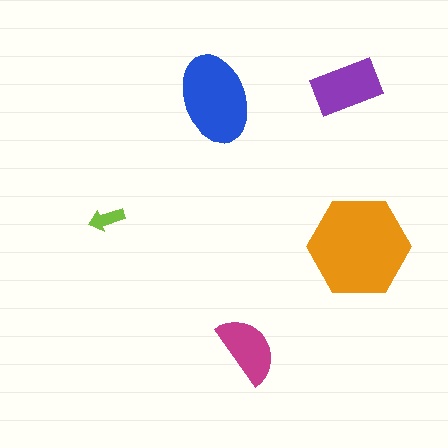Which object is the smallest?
The lime arrow.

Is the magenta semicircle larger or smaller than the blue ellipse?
Smaller.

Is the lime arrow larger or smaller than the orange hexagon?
Smaller.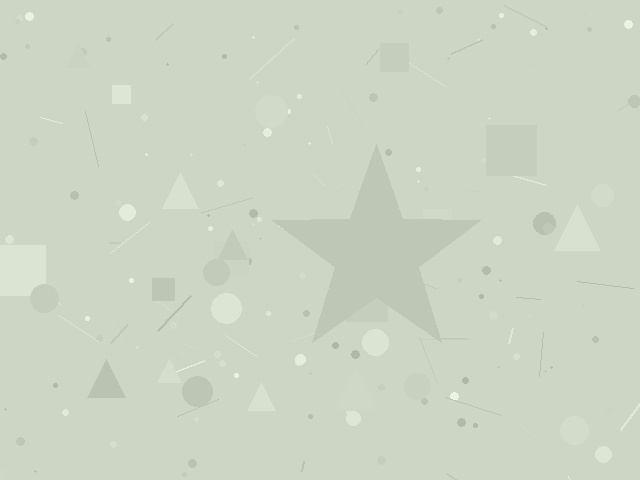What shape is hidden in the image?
A star is hidden in the image.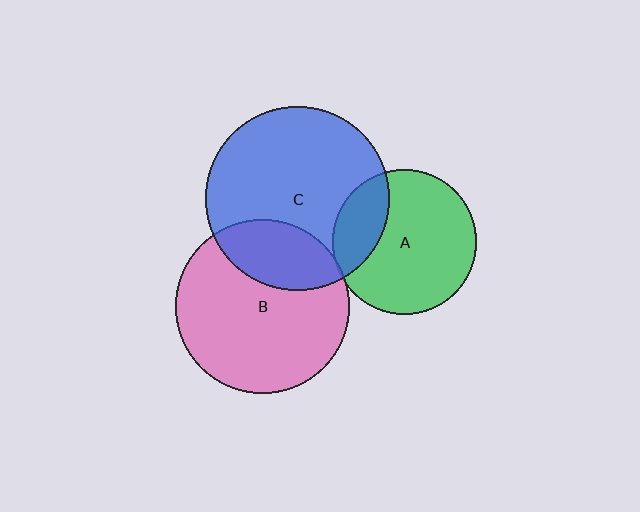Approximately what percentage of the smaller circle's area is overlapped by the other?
Approximately 25%.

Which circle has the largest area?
Circle C (blue).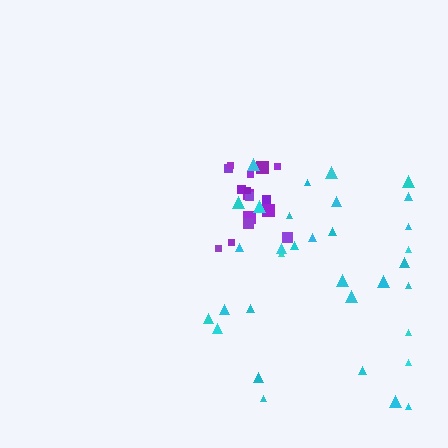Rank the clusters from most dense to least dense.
purple, cyan.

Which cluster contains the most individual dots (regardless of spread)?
Cyan (34).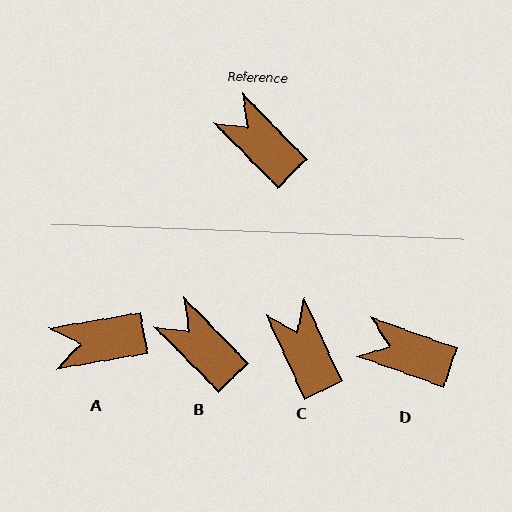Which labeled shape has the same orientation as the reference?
B.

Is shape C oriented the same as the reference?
No, it is off by about 20 degrees.